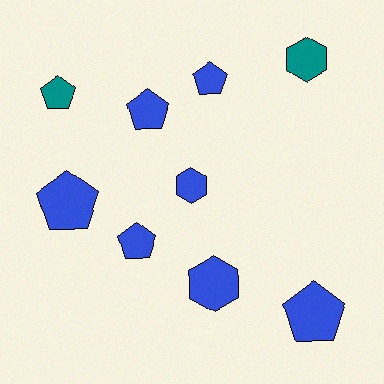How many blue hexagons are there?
There are 2 blue hexagons.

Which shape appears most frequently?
Pentagon, with 6 objects.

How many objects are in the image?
There are 9 objects.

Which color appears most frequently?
Blue, with 7 objects.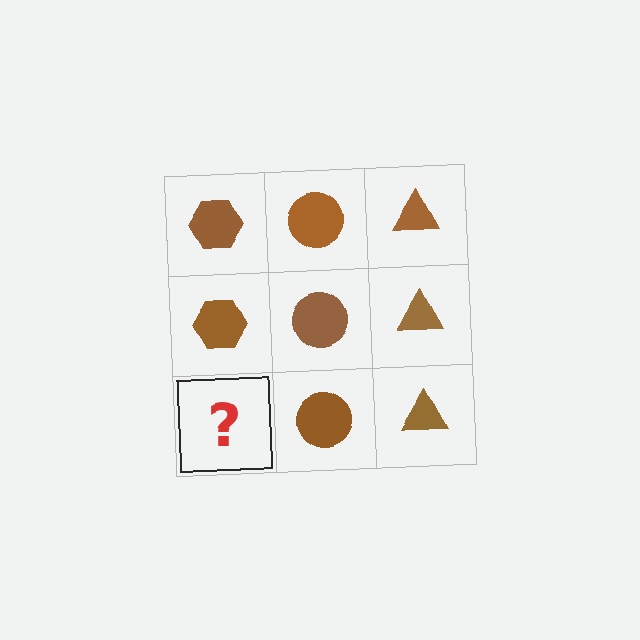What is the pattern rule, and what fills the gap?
The rule is that each column has a consistent shape. The gap should be filled with a brown hexagon.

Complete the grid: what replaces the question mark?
The question mark should be replaced with a brown hexagon.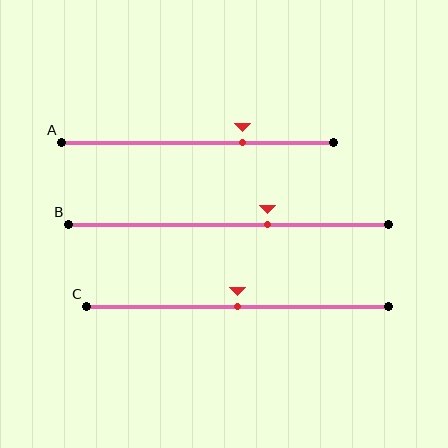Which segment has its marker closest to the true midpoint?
Segment C has its marker closest to the true midpoint.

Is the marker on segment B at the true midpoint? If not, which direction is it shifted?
No, the marker on segment B is shifted to the right by about 12% of the segment length.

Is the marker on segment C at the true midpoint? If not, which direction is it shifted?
Yes, the marker on segment C is at the true midpoint.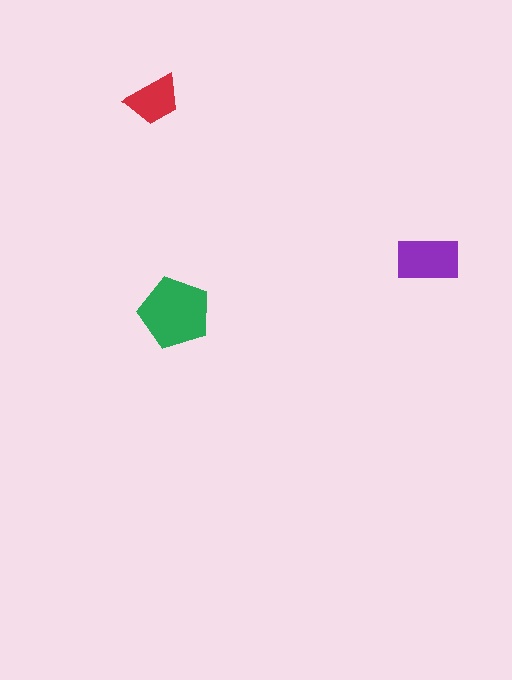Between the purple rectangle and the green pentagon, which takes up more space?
The green pentagon.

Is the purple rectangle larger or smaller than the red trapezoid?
Larger.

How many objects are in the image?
There are 3 objects in the image.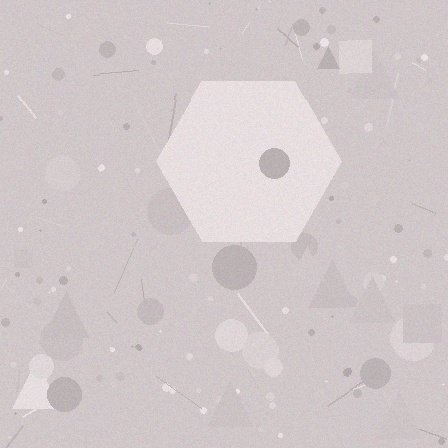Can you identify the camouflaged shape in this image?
The camouflaged shape is a hexagon.